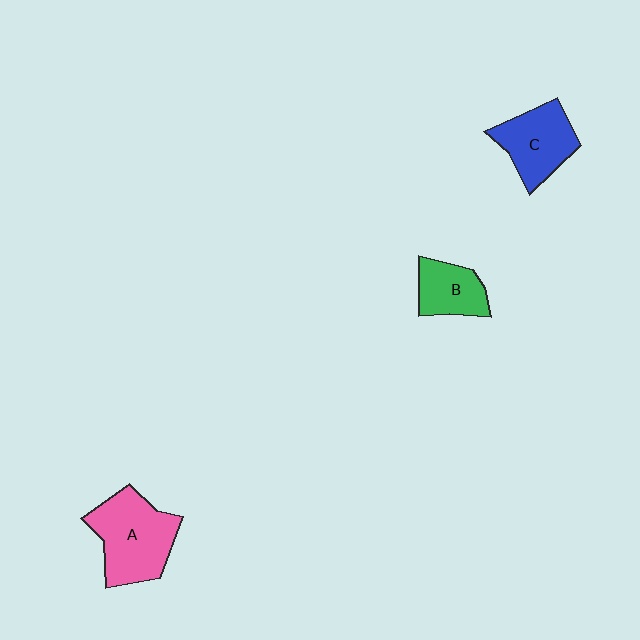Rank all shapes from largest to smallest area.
From largest to smallest: A (pink), C (blue), B (green).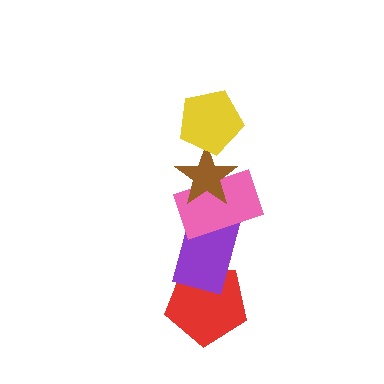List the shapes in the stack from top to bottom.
From top to bottom: the yellow pentagon, the brown star, the pink rectangle, the purple rectangle, the red pentagon.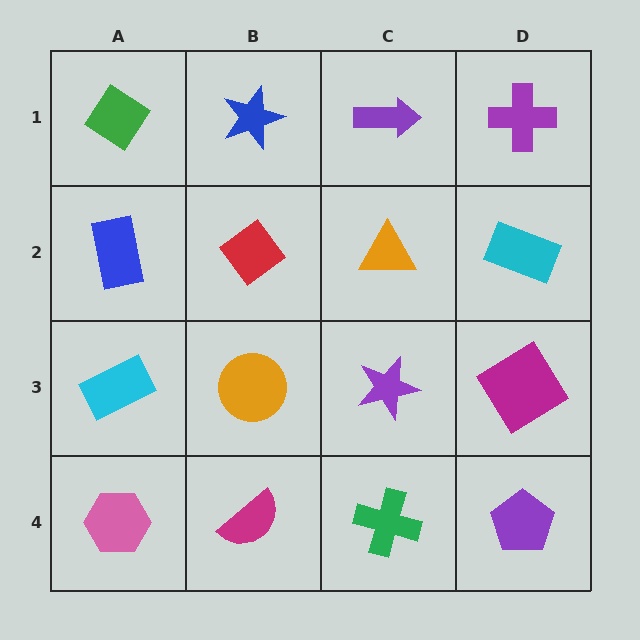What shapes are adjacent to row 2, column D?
A purple cross (row 1, column D), a magenta diamond (row 3, column D), an orange triangle (row 2, column C).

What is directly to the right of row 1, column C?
A purple cross.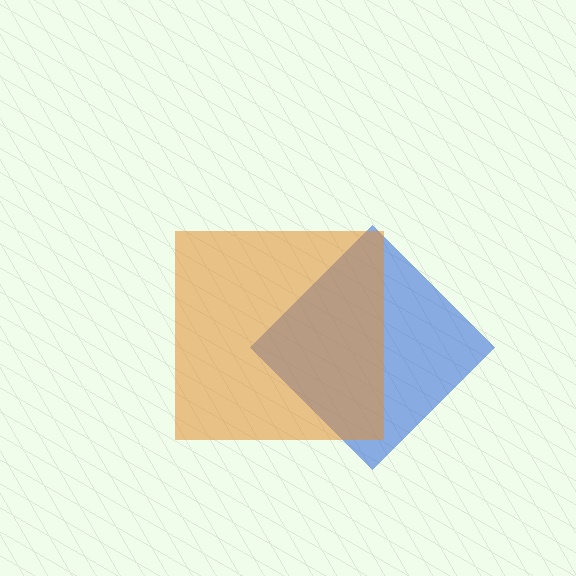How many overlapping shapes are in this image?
There are 2 overlapping shapes in the image.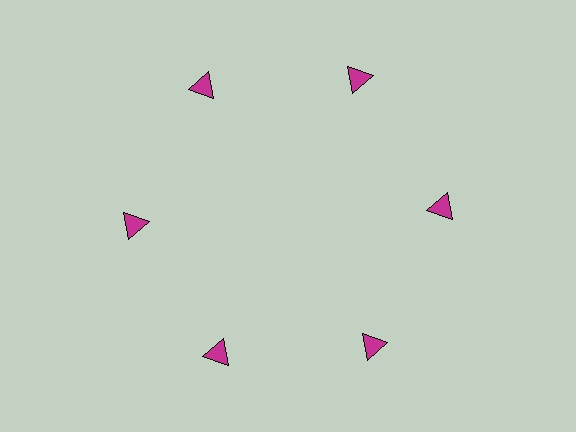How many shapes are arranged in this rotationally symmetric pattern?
There are 6 shapes, arranged in 6 groups of 1.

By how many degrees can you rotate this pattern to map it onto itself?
The pattern maps onto itself every 60 degrees of rotation.